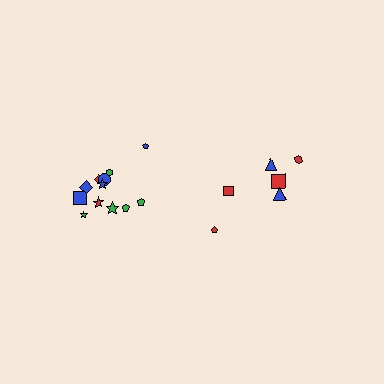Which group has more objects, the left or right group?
The left group.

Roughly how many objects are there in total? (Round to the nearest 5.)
Roughly 20 objects in total.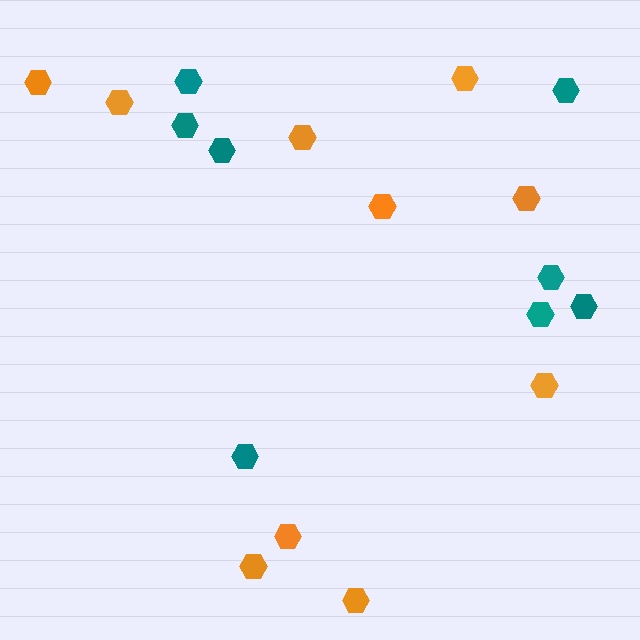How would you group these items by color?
There are 2 groups: one group of teal hexagons (8) and one group of orange hexagons (10).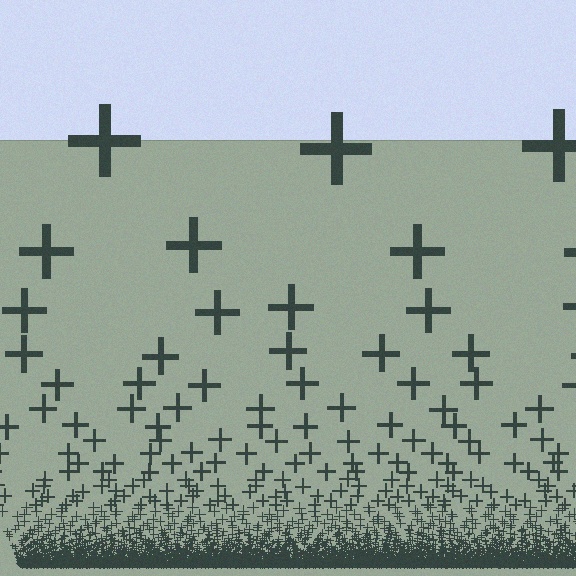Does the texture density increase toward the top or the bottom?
Density increases toward the bottom.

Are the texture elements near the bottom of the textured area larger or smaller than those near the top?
Smaller. The gradient is inverted — elements near the bottom are smaller and denser.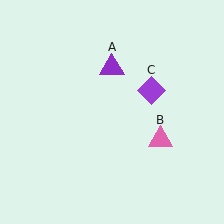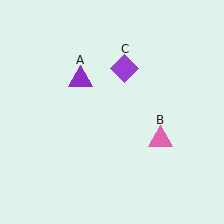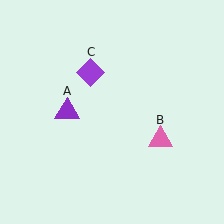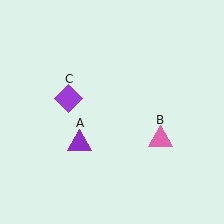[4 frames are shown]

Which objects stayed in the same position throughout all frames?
Pink triangle (object B) remained stationary.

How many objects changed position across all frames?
2 objects changed position: purple triangle (object A), purple diamond (object C).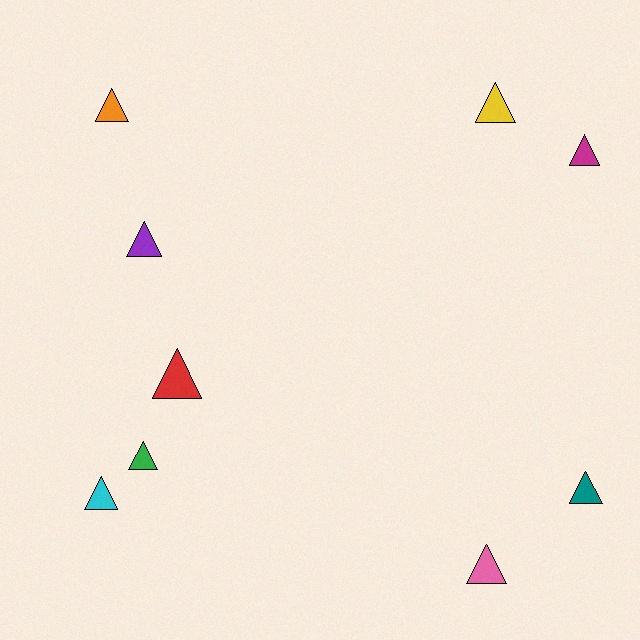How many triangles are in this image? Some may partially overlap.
There are 9 triangles.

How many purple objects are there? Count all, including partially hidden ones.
There is 1 purple object.